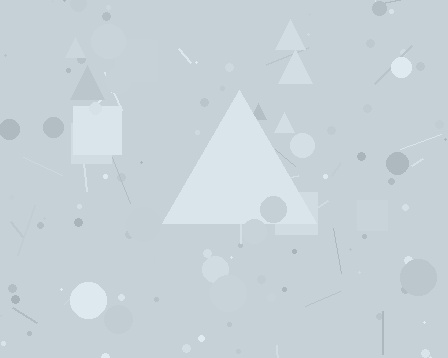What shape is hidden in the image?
A triangle is hidden in the image.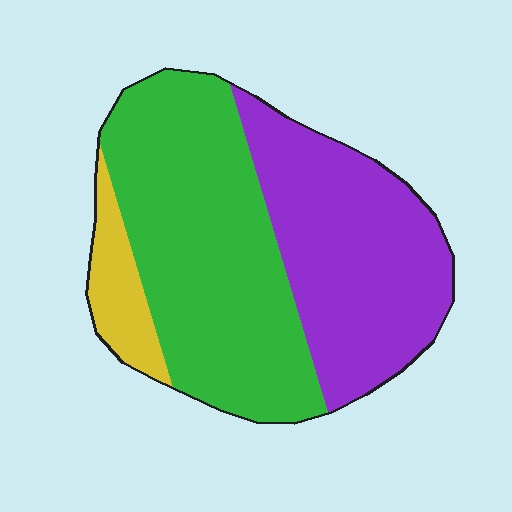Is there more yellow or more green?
Green.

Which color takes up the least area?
Yellow, at roughly 10%.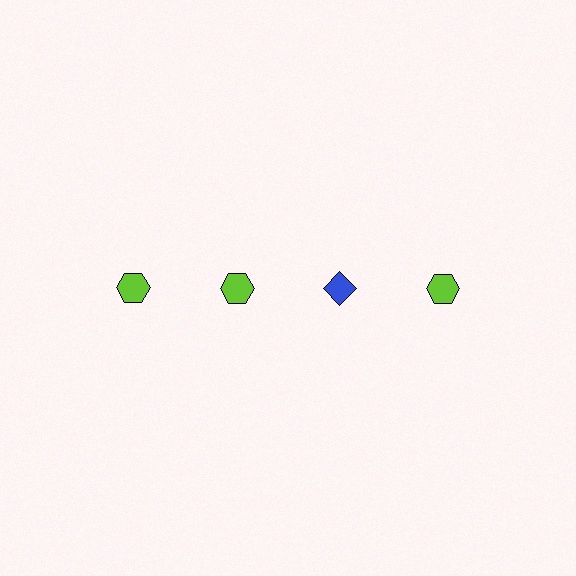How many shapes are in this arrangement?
There are 4 shapes arranged in a grid pattern.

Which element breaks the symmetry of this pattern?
The blue diamond in the top row, center column breaks the symmetry. All other shapes are lime hexagons.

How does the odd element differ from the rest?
It differs in both color (blue instead of lime) and shape (diamond instead of hexagon).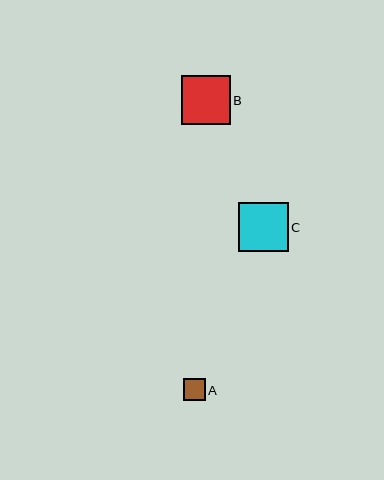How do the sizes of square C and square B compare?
Square C and square B are approximately the same size.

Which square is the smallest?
Square A is the smallest with a size of approximately 22 pixels.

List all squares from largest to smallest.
From largest to smallest: C, B, A.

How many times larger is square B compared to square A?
Square B is approximately 2.2 times the size of square A.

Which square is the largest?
Square C is the largest with a size of approximately 49 pixels.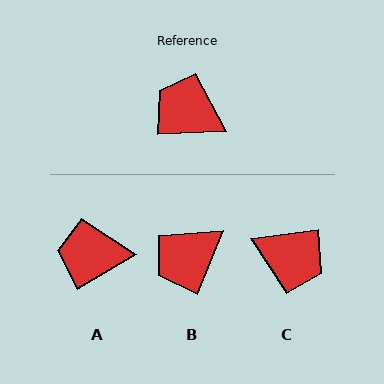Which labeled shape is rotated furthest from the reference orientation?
C, about 175 degrees away.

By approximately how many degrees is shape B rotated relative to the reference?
Approximately 66 degrees counter-clockwise.